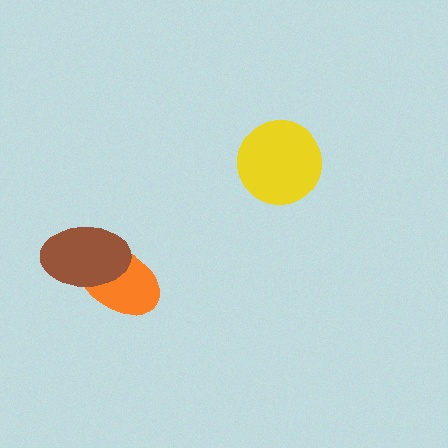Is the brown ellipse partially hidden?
No, no other shape covers it.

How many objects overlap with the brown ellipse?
1 object overlaps with the brown ellipse.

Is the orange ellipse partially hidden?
Yes, it is partially covered by another shape.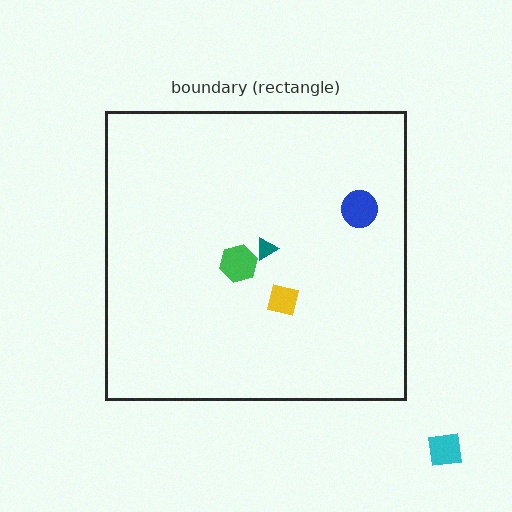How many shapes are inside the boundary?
4 inside, 1 outside.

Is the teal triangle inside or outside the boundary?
Inside.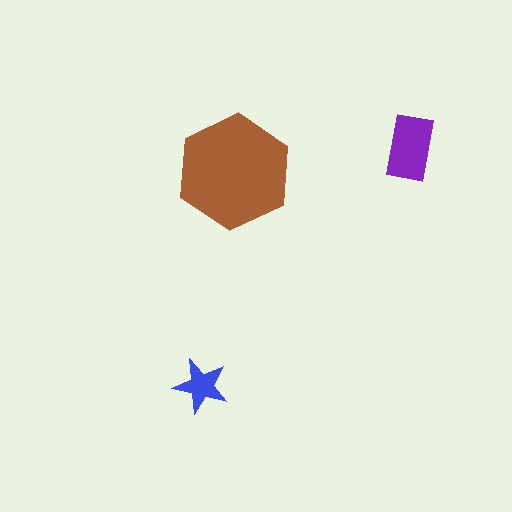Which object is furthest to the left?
The blue star is leftmost.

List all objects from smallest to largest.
The blue star, the purple rectangle, the brown hexagon.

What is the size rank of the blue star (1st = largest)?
3rd.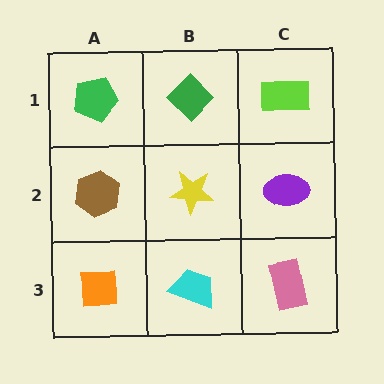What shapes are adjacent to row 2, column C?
A lime rectangle (row 1, column C), a pink rectangle (row 3, column C), a yellow star (row 2, column B).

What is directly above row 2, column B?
A green diamond.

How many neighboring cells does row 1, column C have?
2.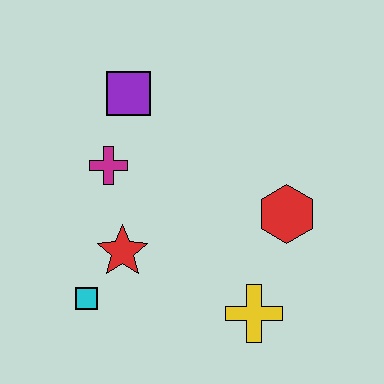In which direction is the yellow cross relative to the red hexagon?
The yellow cross is below the red hexagon.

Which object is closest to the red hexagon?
The yellow cross is closest to the red hexagon.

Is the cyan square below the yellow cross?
No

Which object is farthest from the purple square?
The yellow cross is farthest from the purple square.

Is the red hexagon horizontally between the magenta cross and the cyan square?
No